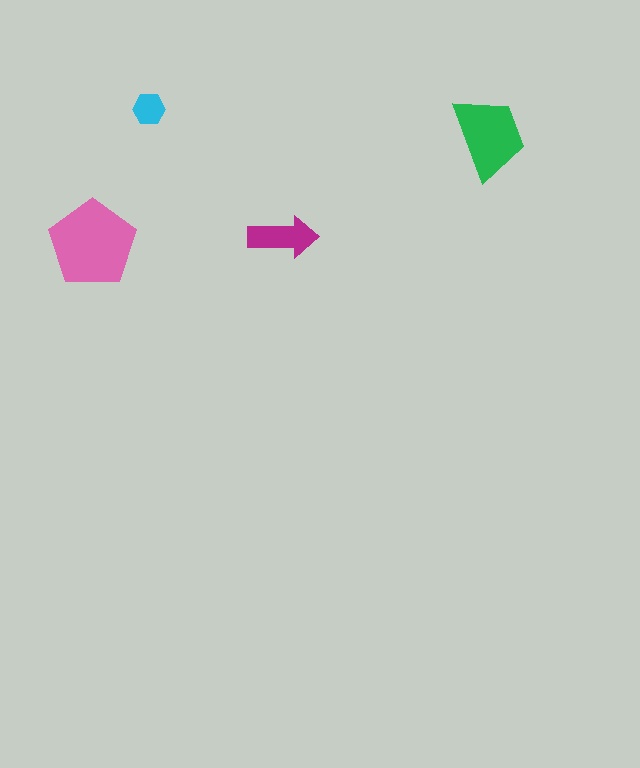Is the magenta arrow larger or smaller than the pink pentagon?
Smaller.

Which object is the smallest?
The cyan hexagon.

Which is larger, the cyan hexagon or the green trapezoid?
The green trapezoid.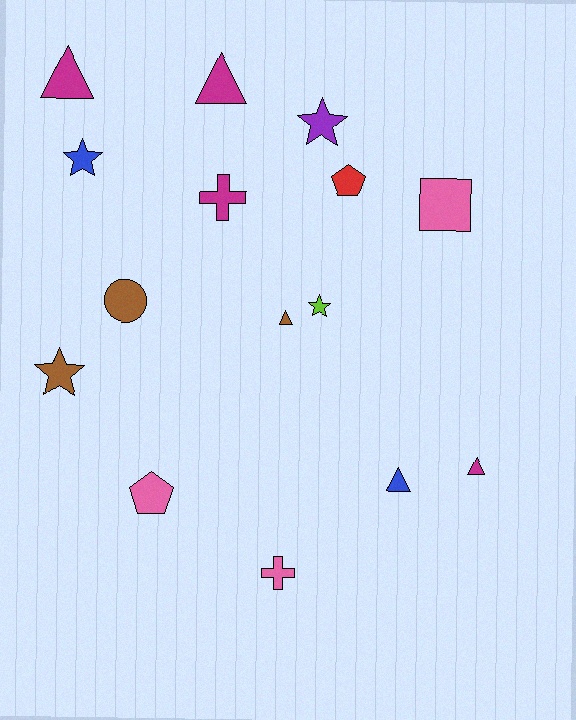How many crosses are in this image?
There are 2 crosses.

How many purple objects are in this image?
There is 1 purple object.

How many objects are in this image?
There are 15 objects.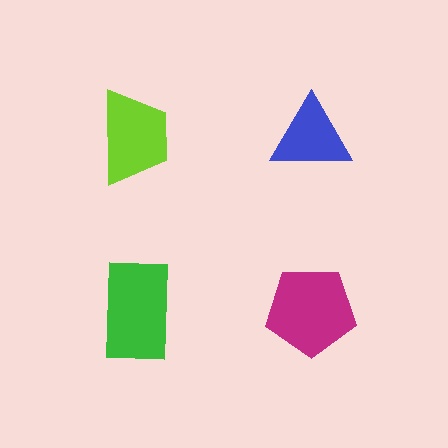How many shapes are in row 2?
2 shapes.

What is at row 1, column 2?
A blue triangle.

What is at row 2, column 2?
A magenta pentagon.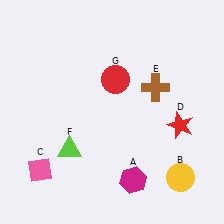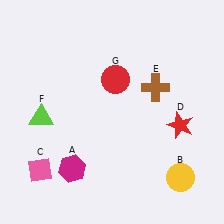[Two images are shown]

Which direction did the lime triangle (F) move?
The lime triangle (F) moved up.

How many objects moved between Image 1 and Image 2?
2 objects moved between the two images.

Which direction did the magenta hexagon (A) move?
The magenta hexagon (A) moved left.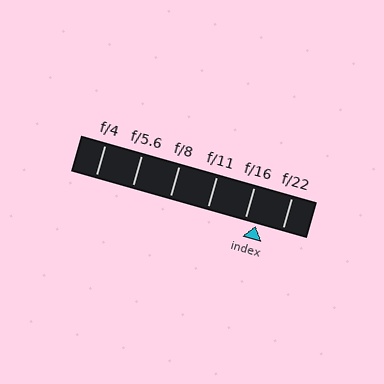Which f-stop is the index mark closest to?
The index mark is closest to f/16.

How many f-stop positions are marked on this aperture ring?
There are 6 f-stop positions marked.